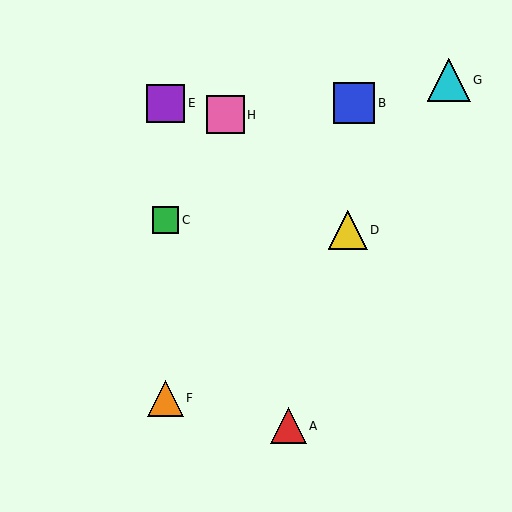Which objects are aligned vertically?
Objects C, E, F are aligned vertically.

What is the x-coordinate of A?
Object A is at x≈288.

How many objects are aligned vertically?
3 objects (C, E, F) are aligned vertically.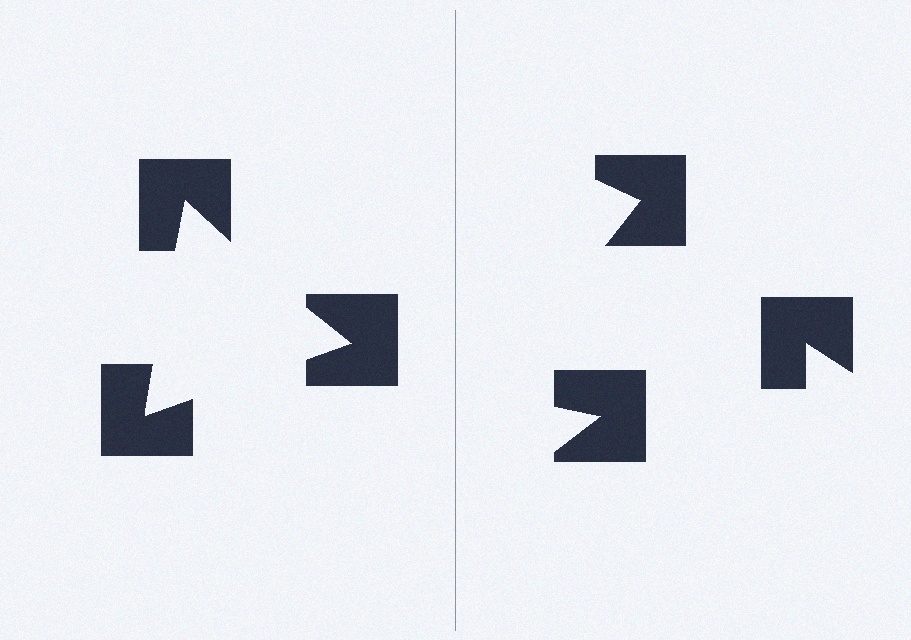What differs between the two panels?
The notched squares are positioned identically on both sides; only the wedge orientations differ. On the left they align to a triangle; on the right they are misaligned.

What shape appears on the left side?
An illusory triangle.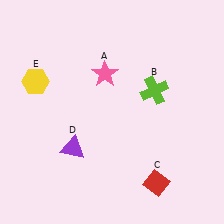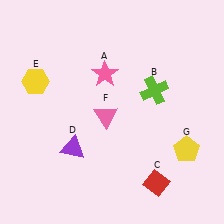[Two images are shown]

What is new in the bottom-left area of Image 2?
A pink triangle (F) was added in the bottom-left area of Image 2.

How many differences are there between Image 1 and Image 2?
There are 2 differences between the two images.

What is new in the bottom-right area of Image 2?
A yellow pentagon (G) was added in the bottom-right area of Image 2.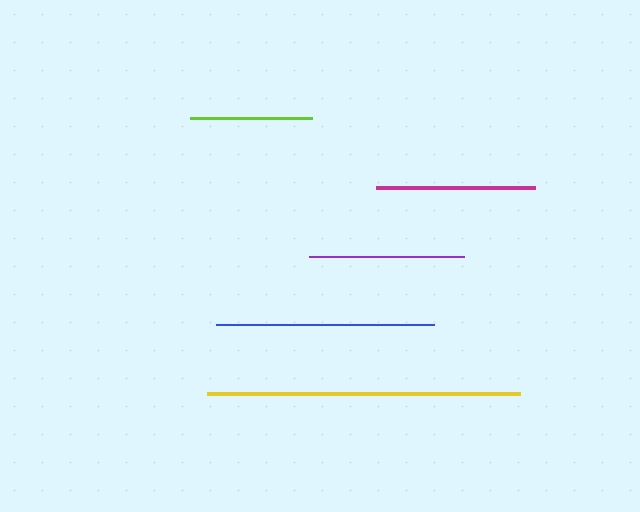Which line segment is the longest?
The yellow line is the longest at approximately 313 pixels.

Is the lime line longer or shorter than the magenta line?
The magenta line is longer than the lime line.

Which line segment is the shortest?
The lime line is the shortest at approximately 122 pixels.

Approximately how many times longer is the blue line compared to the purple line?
The blue line is approximately 1.4 times the length of the purple line.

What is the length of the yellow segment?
The yellow segment is approximately 313 pixels long.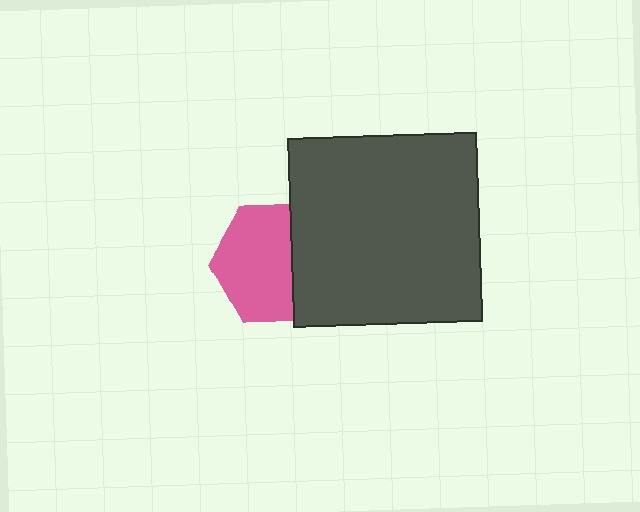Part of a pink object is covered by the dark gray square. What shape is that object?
It is a hexagon.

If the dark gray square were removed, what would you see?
You would see the complete pink hexagon.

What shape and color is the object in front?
The object in front is a dark gray square.